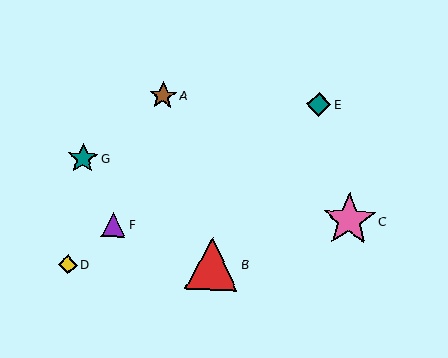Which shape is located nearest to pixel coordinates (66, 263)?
The yellow diamond (labeled D) at (68, 264) is nearest to that location.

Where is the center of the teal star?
The center of the teal star is at (83, 158).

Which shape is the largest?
The pink star (labeled C) is the largest.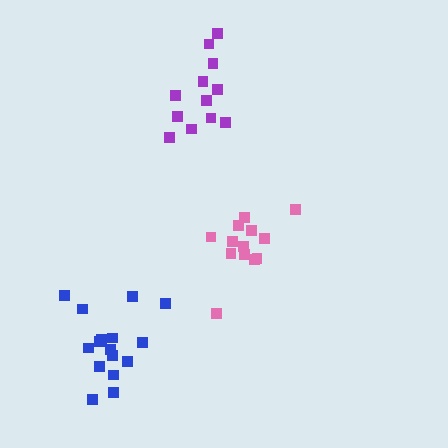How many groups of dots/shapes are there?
There are 3 groups.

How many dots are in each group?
Group 1: 16 dots, Group 2: 12 dots, Group 3: 13 dots (41 total).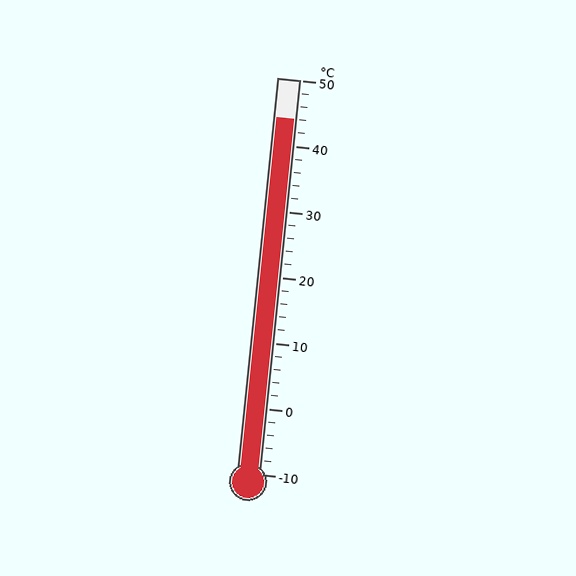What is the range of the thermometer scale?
The thermometer scale ranges from -10°C to 50°C.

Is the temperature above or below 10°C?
The temperature is above 10°C.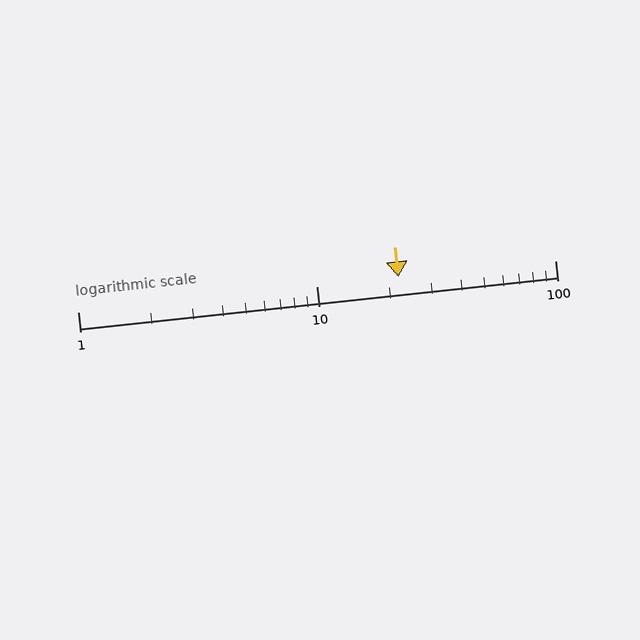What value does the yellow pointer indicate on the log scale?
The pointer indicates approximately 22.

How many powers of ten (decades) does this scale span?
The scale spans 2 decades, from 1 to 100.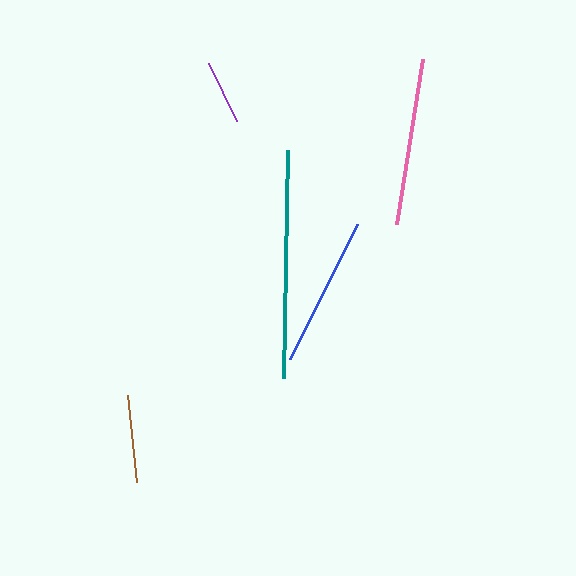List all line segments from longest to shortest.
From longest to shortest: teal, pink, blue, brown, purple.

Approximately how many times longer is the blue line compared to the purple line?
The blue line is approximately 2.3 times the length of the purple line.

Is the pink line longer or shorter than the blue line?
The pink line is longer than the blue line.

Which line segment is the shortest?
The purple line is the shortest at approximately 65 pixels.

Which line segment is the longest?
The teal line is the longest at approximately 229 pixels.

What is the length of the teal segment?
The teal segment is approximately 229 pixels long.